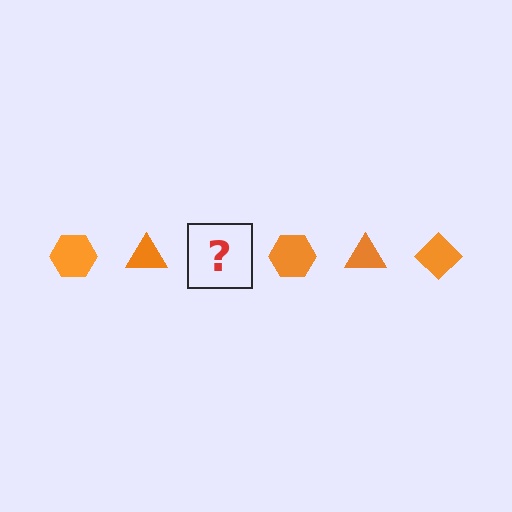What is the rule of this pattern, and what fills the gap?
The rule is that the pattern cycles through hexagon, triangle, diamond shapes in orange. The gap should be filled with an orange diamond.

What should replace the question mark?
The question mark should be replaced with an orange diamond.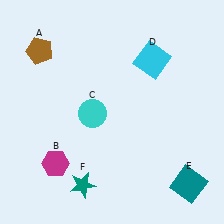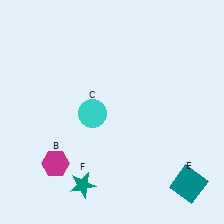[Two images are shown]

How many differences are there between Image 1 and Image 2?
There are 2 differences between the two images.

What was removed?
The cyan square (D), the brown pentagon (A) were removed in Image 2.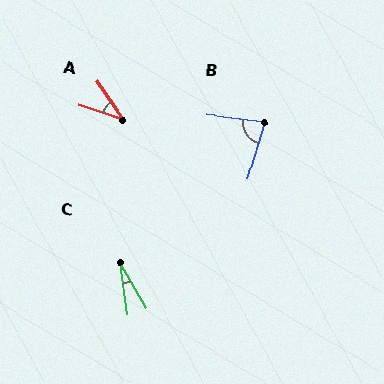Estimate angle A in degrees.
Approximately 38 degrees.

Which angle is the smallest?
C, at approximately 22 degrees.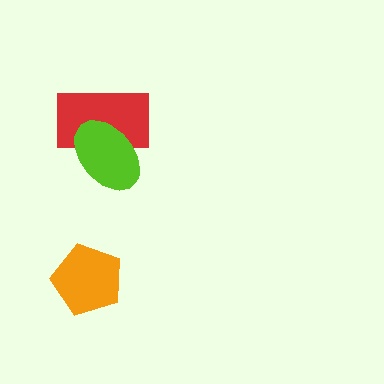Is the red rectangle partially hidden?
Yes, it is partially covered by another shape.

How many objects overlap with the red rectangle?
1 object overlaps with the red rectangle.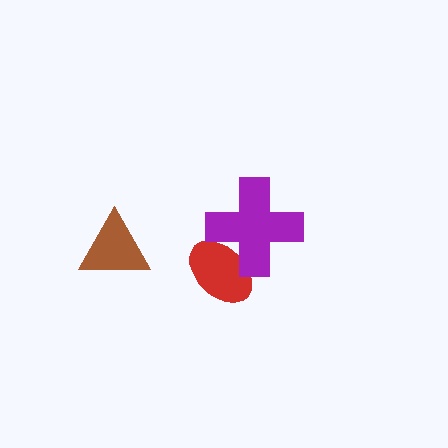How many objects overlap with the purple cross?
1 object overlaps with the purple cross.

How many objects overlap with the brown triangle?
0 objects overlap with the brown triangle.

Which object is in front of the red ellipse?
The purple cross is in front of the red ellipse.